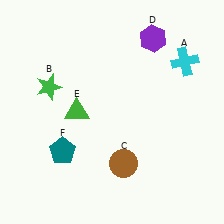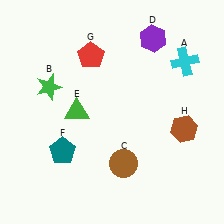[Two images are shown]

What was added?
A red pentagon (G), a brown hexagon (H) were added in Image 2.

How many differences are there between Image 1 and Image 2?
There are 2 differences between the two images.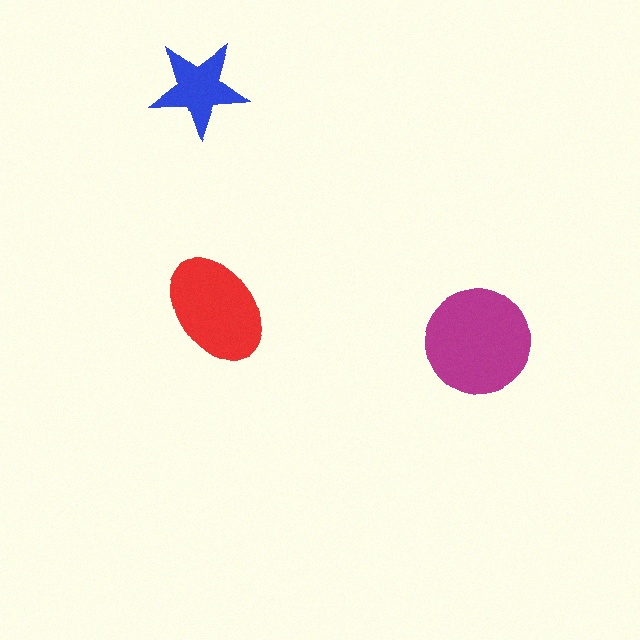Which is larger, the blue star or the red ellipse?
The red ellipse.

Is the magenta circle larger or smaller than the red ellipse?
Larger.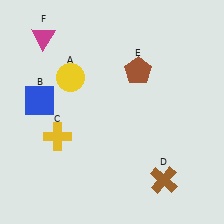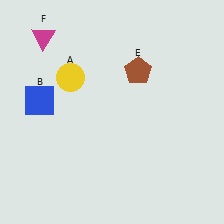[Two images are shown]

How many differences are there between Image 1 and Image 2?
There are 2 differences between the two images.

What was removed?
The brown cross (D), the yellow cross (C) were removed in Image 2.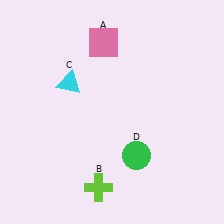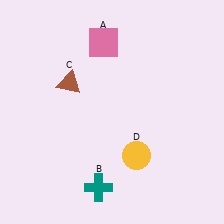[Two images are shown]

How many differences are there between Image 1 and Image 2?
There are 3 differences between the two images.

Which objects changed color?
B changed from lime to teal. C changed from cyan to brown. D changed from green to yellow.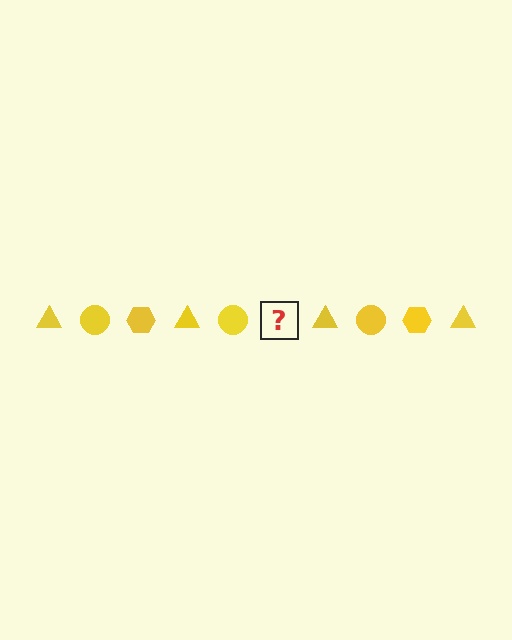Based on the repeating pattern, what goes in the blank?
The blank should be a yellow hexagon.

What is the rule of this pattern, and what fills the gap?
The rule is that the pattern cycles through triangle, circle, hexagon shapes in yellow. The gap should be filled with a yellow hexagon.